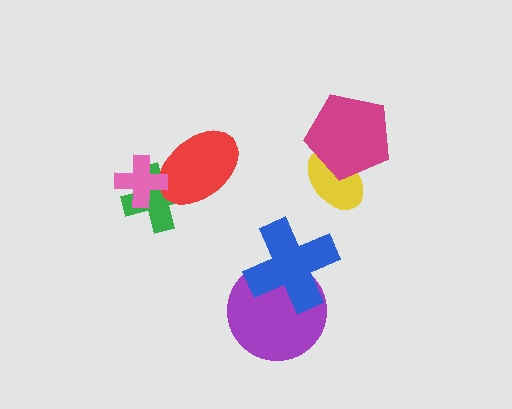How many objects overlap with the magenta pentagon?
1 object overlaps with the magenta pentagon.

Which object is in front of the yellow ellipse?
The magenta pentagon is in front of the yellow ellipse.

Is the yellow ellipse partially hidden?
Yes, it is partially covered by another shape.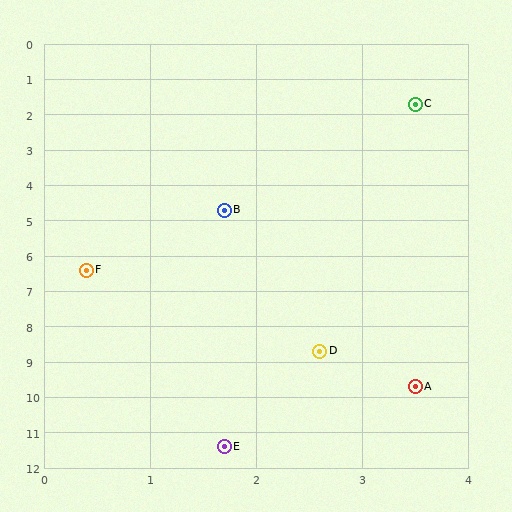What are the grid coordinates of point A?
Point A is at approximately (3.5, 9.7).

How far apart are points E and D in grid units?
Points E and D are about 2.8 grid units apart.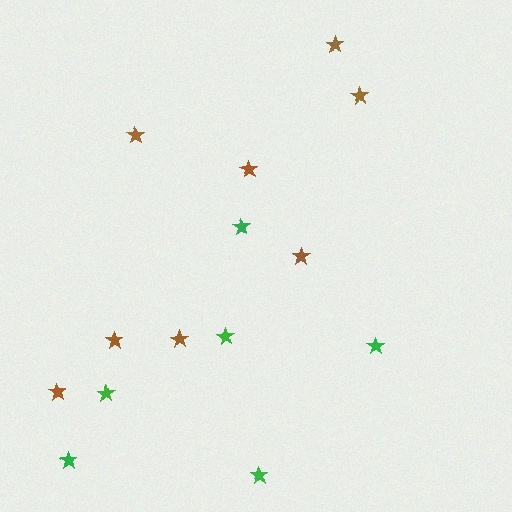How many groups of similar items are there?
There are 2 groups: one group of brown stars (8) and one group of green stars (6).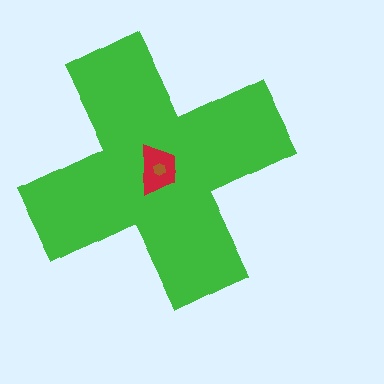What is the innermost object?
The brown hexagon.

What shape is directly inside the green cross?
The red trapezoid.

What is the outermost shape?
The green cross.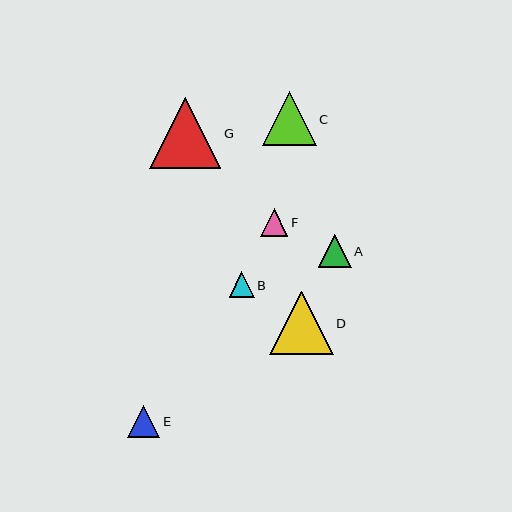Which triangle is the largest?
Triangle G is the largest with a size of approximately 71 pixels.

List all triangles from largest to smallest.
From largest to smallest: G, D, C, A, E, F, B.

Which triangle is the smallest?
Triangle B is the smallest with a size of approximately 25 pixels.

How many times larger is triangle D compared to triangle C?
Triangle D is approximately 1.2 times the size of triangle C.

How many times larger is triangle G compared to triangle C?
Triangle G is approximately 1.3 times the size of triangle C.